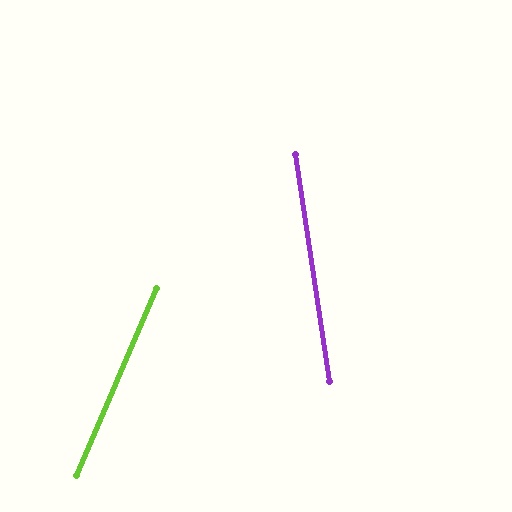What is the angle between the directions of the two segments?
Approximately 32 degrees.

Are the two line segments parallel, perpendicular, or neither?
Neither parallel nor perpendicular — they differ by about 32°.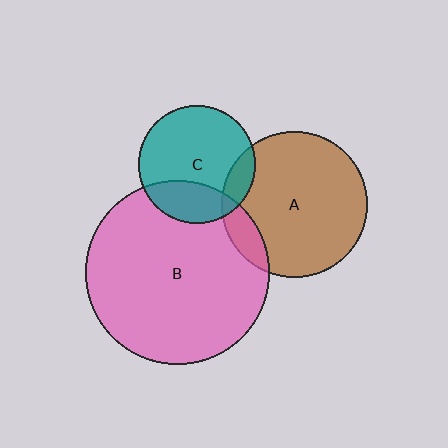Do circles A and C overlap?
Yes.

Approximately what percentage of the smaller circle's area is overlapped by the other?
Approximately 15%.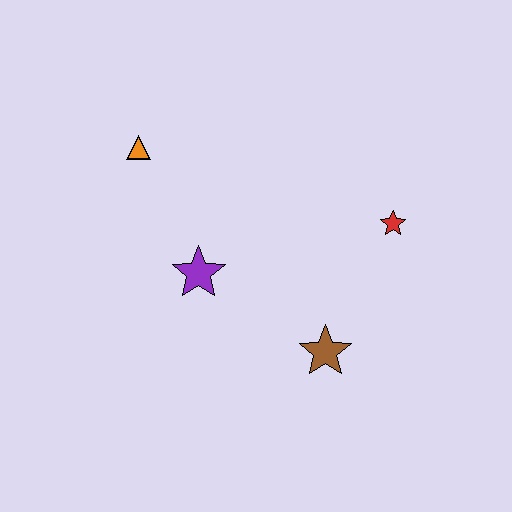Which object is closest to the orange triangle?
The purple star is closest to the orange triangle.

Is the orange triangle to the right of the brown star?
No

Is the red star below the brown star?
No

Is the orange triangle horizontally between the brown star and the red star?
No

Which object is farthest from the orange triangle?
The brown star is farthest from the orange triangle.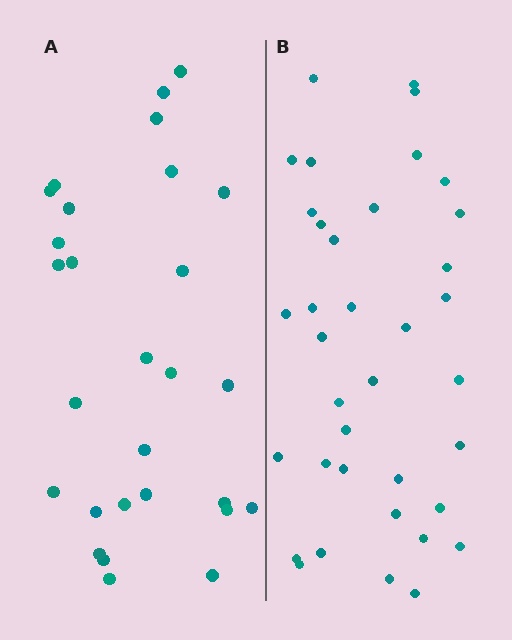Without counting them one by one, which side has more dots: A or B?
Region B (the right region) has more dots.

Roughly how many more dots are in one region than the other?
Region B has roughly 8 or so more dots than region A.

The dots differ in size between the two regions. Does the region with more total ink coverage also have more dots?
No. Region A has more total ink coverage because its dots are larger, but region B actually contains more individual dots. Total area can be misleading — the number of items is what matters here.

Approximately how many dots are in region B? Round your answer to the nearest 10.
About 40 dots. (The exact count is 37, which rounds to 40.)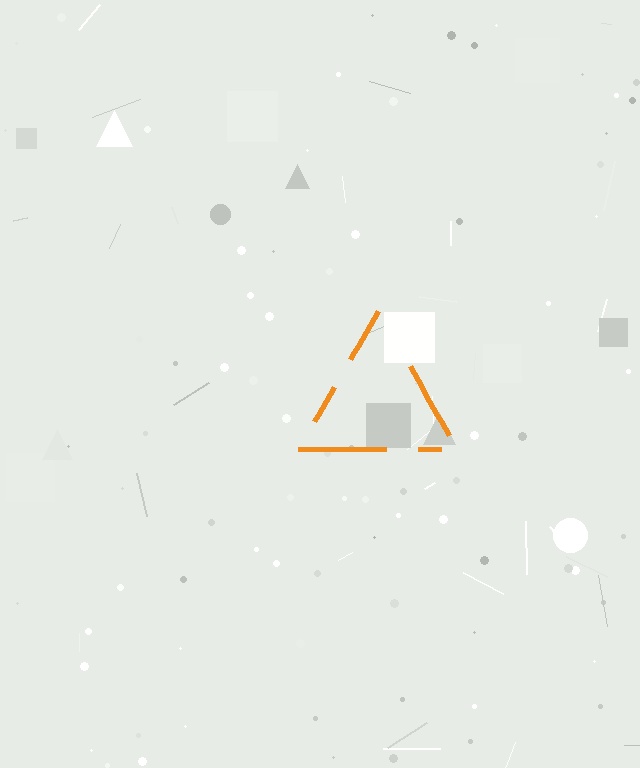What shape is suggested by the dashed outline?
The dashed outline suggests a triangle.